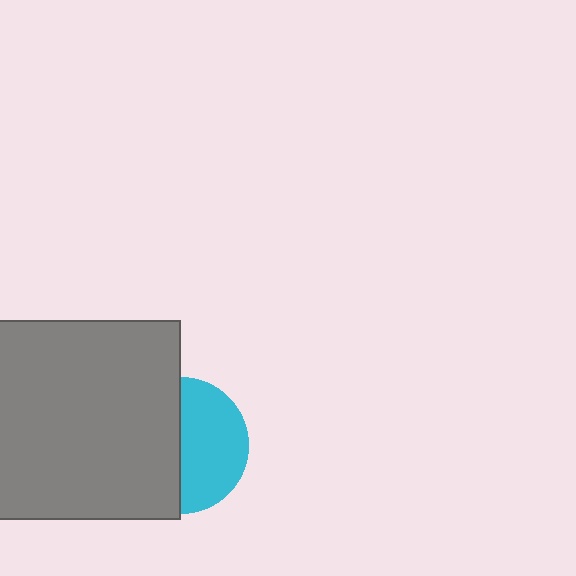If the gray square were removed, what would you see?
You would see the complete cyan circle.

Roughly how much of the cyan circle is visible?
About half of it is visible (roughly 50%).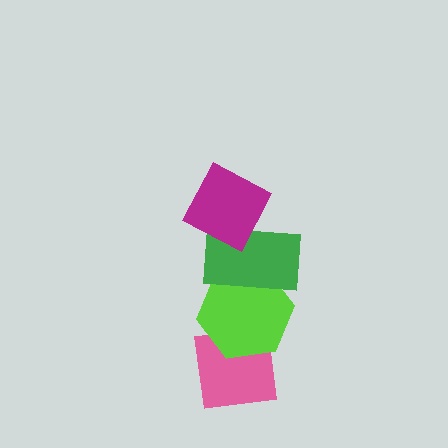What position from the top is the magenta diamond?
The magenta diamond is 1st from the top.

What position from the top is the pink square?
The pink square is 4th from the top.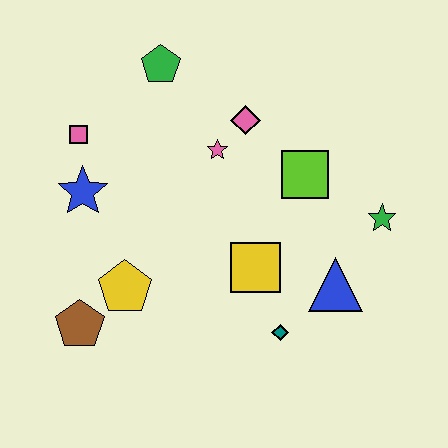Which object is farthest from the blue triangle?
The pink square is farthest from the blue triangle.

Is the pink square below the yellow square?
No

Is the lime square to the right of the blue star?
Yes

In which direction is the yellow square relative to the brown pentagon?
The yellow square is to the right of the brown pentagon.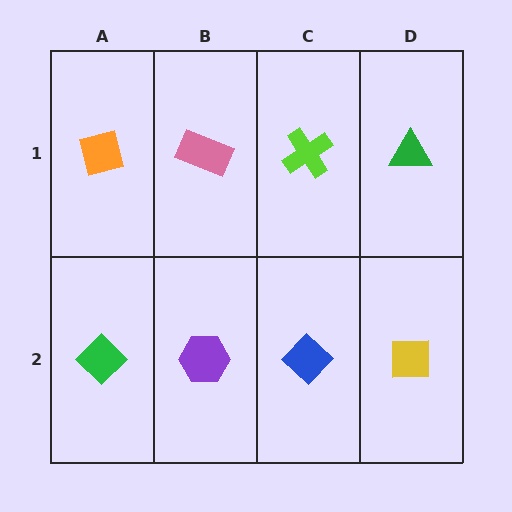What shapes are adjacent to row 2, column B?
A pink rectangle (row 1, column B), a green diamond (row 2, column A), a blue diamond (row 2, column C).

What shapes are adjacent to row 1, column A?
A green diamond (row 2, column A), a pink rectangle (row 1, column B).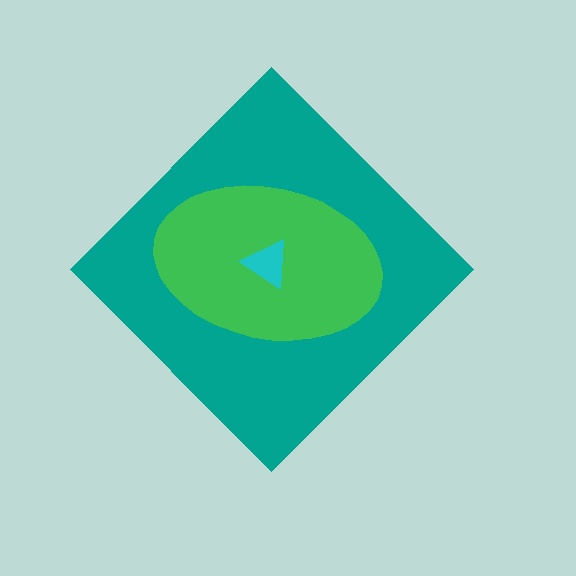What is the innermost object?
The cyan triangle.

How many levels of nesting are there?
3.